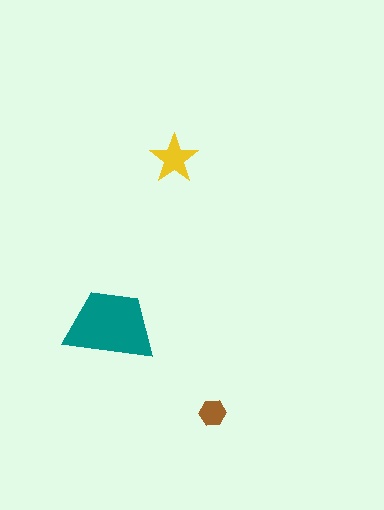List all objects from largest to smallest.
The teal trapezoid, the yellow star, the brown hexagon.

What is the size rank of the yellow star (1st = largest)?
2nd.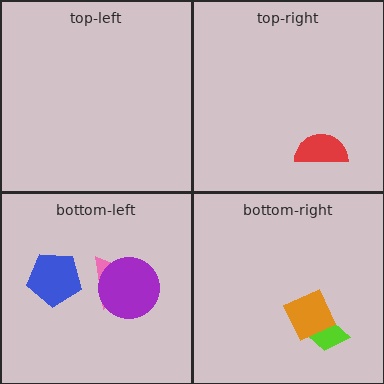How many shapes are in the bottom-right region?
2.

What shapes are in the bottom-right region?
The lime trapezoid, the orange square.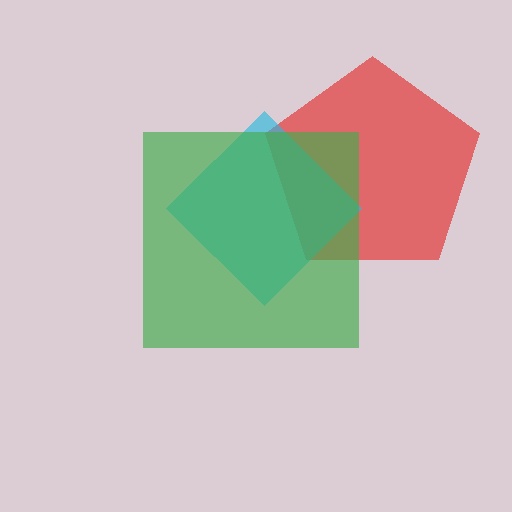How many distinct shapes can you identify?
There are 3 distinct shapes: a red pentagon, a cyan diamond, a green square.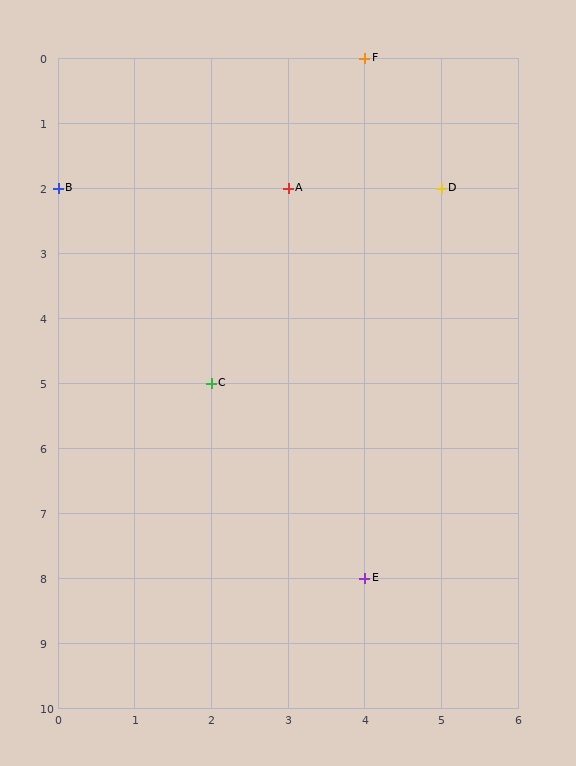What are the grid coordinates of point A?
Point A is at grid coordinates (3, 2).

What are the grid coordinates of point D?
Point D is at grid coordinates (5, 2).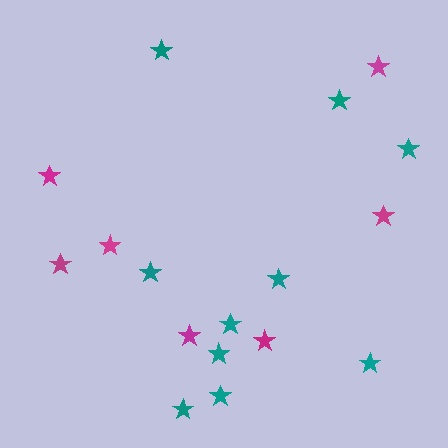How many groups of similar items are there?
There are 2 groups: one group of magenta stars (7) and one group of teal stars (10).